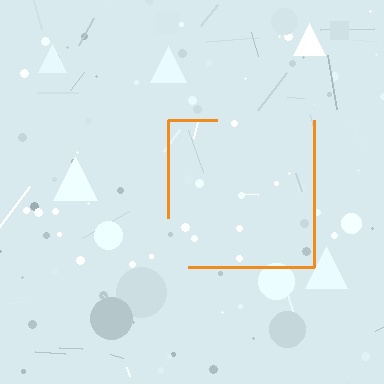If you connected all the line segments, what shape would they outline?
They would outline a square.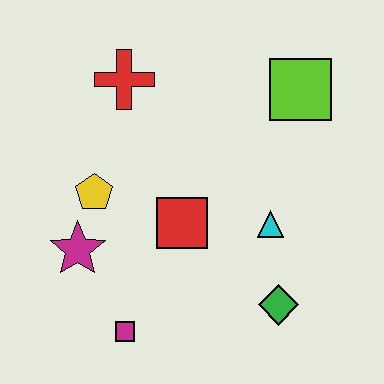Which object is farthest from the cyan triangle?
The red cross is farthest from the cyan triangle.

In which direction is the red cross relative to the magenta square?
The red cross is above the magenta square.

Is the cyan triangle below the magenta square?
No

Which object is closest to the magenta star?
The yellow pentagon is closest to the magenta star.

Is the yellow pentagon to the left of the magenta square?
Yes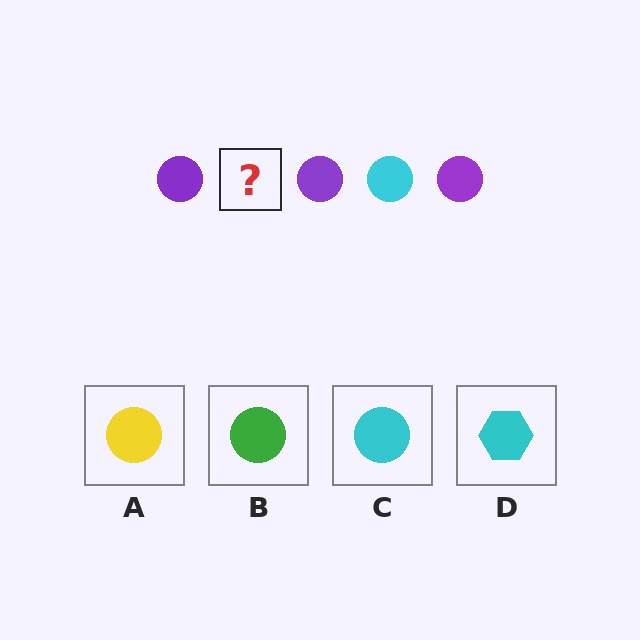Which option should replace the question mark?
Option C.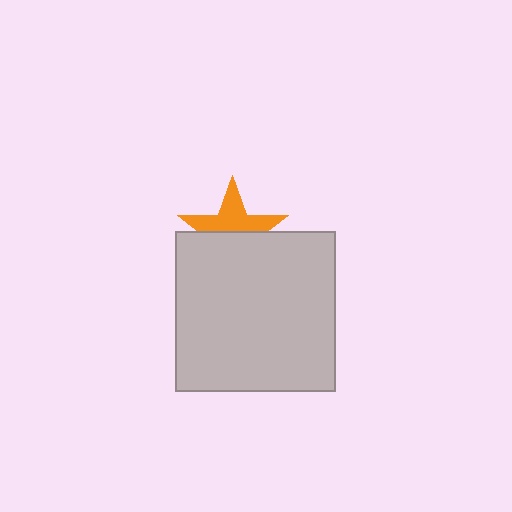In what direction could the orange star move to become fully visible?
The orange star could move up. That would shift it out from behind the light gray square entirely.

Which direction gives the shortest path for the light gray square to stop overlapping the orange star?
Moving down gives the shortest separation.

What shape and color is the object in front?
The object in front is a light gray square.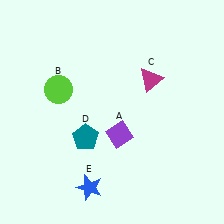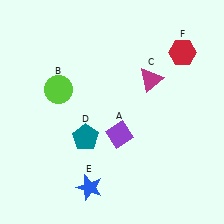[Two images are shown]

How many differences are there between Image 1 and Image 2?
There is 1 difference between the two images.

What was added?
A red hexagon (F) was added in Image 2.